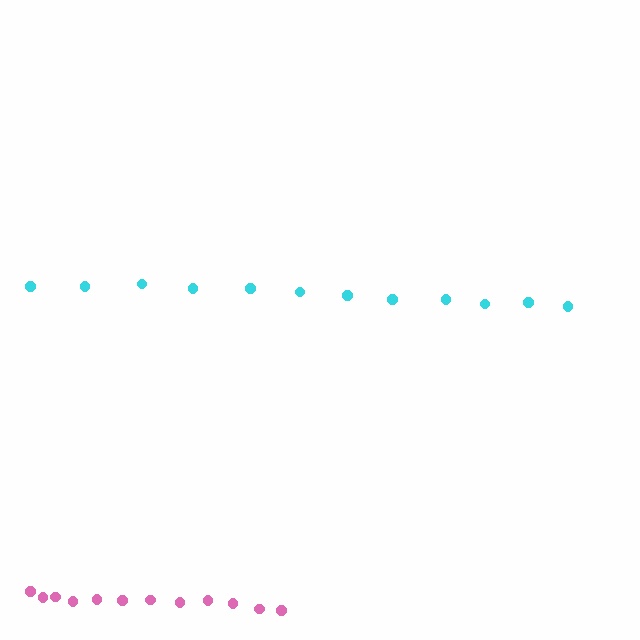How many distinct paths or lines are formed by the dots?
There are 2 distinct paths.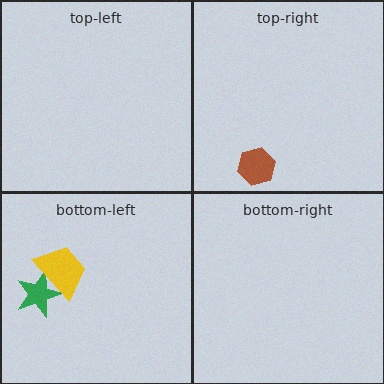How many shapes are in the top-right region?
1.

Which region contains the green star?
The bottom-left region.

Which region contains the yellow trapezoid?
The bottom-left region.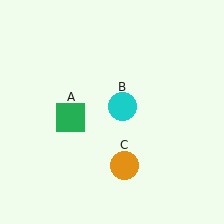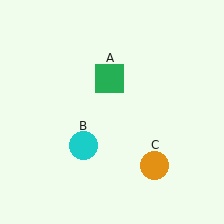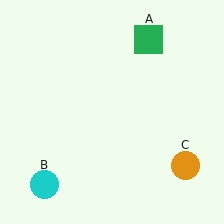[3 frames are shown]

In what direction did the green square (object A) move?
The green square (object A) moved up and to the right.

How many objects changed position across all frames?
3 objects changed position: green square (object A), cyan circle (object B), orange circle (object C).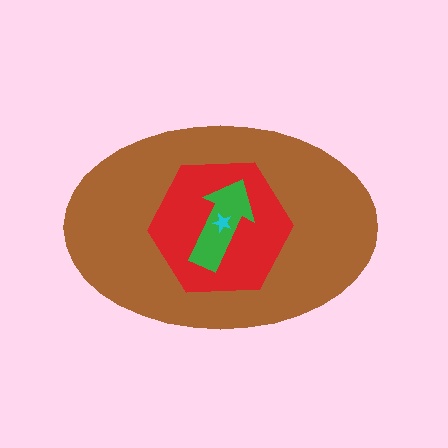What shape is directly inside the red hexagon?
The green arrow.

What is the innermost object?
The cyan star.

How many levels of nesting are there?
4.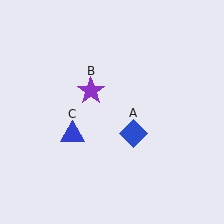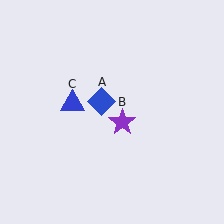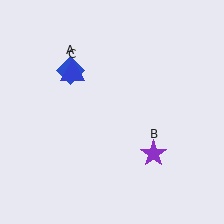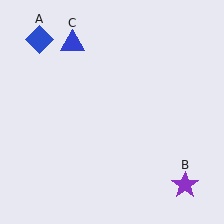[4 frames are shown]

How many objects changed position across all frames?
3 objects changed position: blue diamond (object A), purple star (object B), blue triangle (object C).